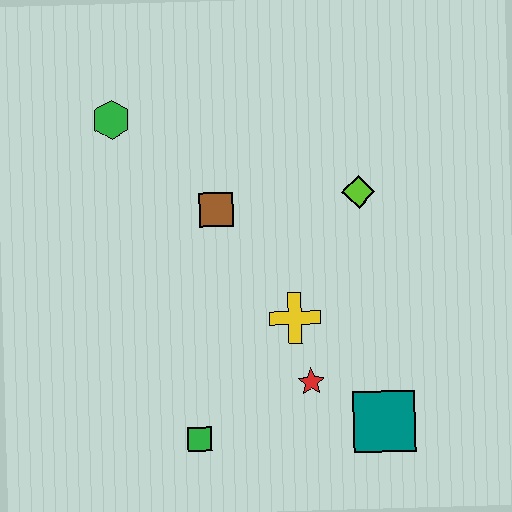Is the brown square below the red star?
No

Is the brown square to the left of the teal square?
Yes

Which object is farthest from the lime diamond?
The green square is farthest from the lime diamond.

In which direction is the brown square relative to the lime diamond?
The brown square is to the left of the lime diamond.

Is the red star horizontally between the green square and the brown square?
No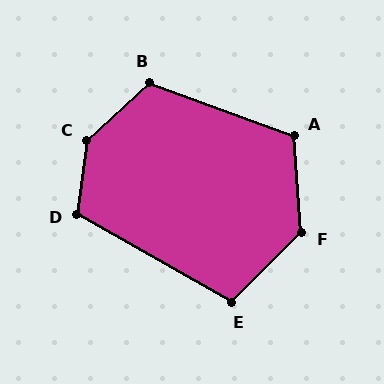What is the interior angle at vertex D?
Approximately 112 degrees (obtuse).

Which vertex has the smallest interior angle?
E, at approximately 106 degrees.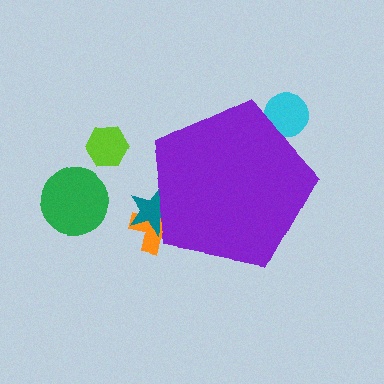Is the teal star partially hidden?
Yes, the teal star is partially hidden behind the purple pentagon.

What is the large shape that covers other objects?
A purple pentagon.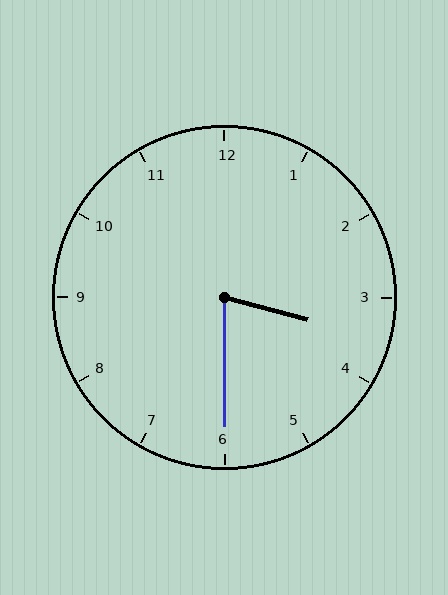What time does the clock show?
3:30.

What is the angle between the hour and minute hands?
Approximately 75 degrees.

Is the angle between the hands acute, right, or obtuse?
It is acute.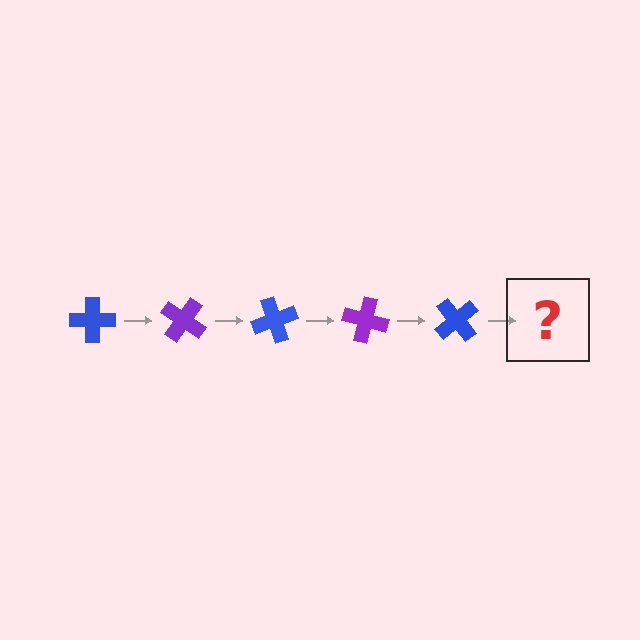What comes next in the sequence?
The next element should be a purple cross, rotated 175 degrees from the start.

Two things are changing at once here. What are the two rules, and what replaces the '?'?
The two rules are that it rotates 35 degrees each step and the color cycles through blue and purple. The '?' should be a purple cross, rotated 175 degrees from the start.